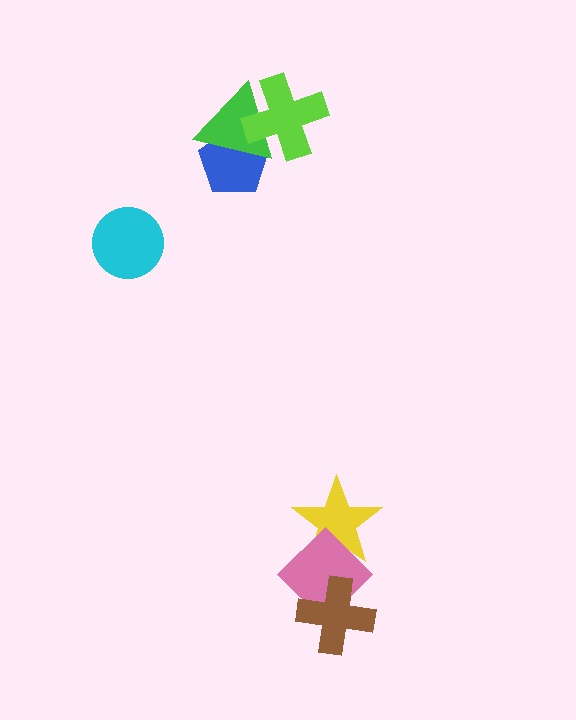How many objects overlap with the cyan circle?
0 objects overlap with the cyan circle.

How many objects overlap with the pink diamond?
2 objects overlap with the pink diamond.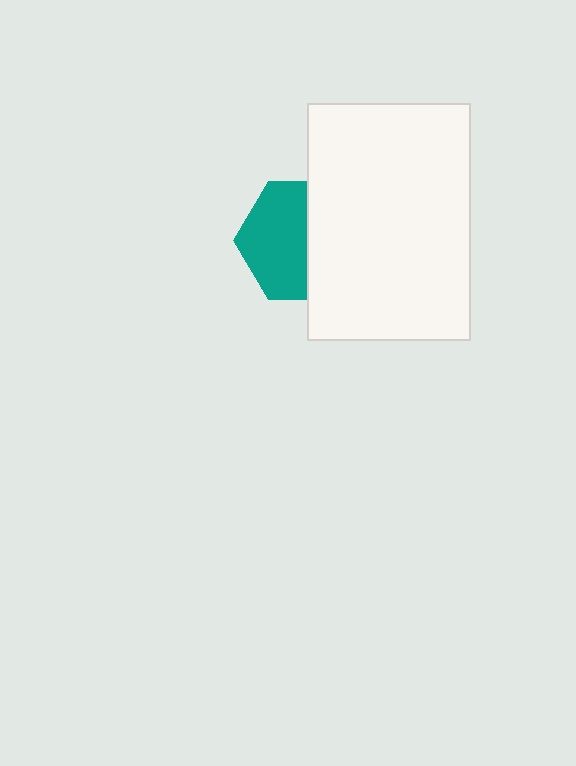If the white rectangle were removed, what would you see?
You would see the complete teal hexagon.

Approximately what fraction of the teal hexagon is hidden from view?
Roughly 45% of the teal hexagon is hidden behind the white rectangle.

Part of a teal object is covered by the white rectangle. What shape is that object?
It is a hexagon.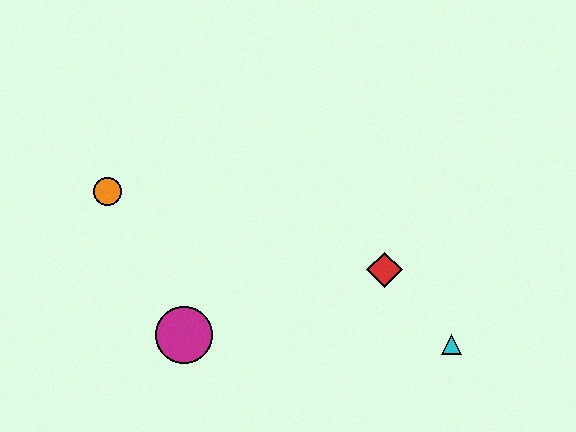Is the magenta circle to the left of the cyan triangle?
Yes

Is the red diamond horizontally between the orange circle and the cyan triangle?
Yes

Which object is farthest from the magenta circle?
The cyan triangle is farthest from the magenta circle.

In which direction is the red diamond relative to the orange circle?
The red diamond is to the right of the orange circle.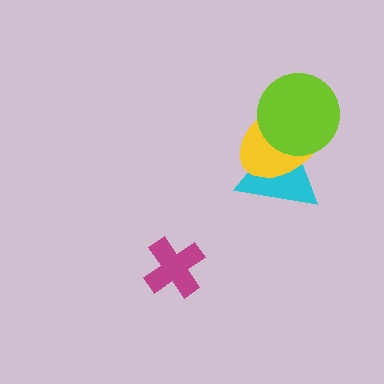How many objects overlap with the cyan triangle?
2 objects overlap with the cyan triangle.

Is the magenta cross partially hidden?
No, no other shape covers it.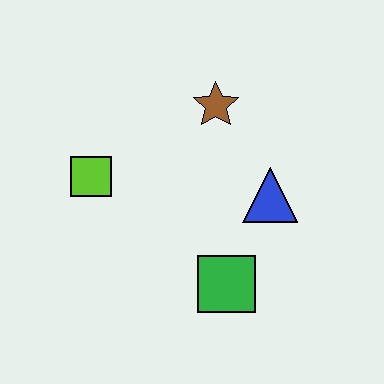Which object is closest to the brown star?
The blue triangle is closest to the brown star.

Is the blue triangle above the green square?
Yes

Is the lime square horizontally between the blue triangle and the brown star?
No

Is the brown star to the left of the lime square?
No